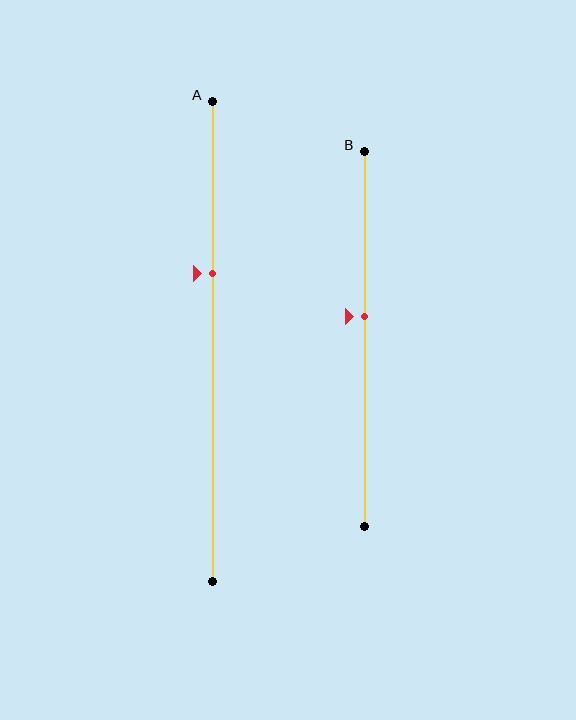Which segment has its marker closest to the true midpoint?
Segment B has its marker closest to the true midpoint.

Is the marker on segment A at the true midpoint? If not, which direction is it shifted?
No, the marker on segment A is shifted upward by about 14% of the segment length.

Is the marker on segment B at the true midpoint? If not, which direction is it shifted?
No, the marker on segment B is shifted upward by about 6% of the segment length.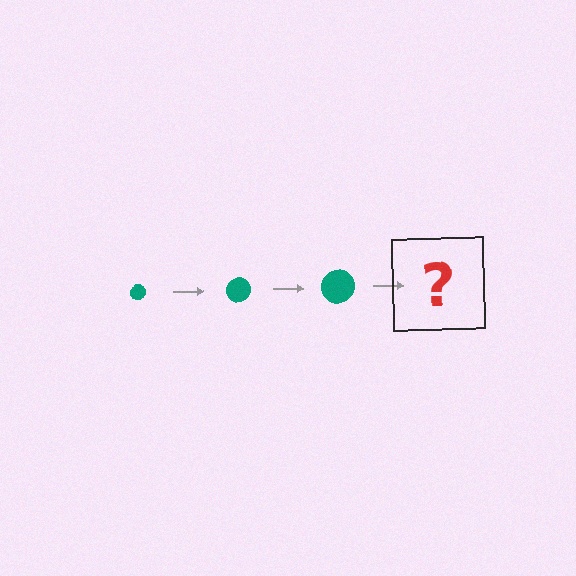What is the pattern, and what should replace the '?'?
The pattern is that the circle gets progressively larger each step. The '?' should be a teal circle, larger than the previous one.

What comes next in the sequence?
The next element should be a teal circle, larger than the previous one.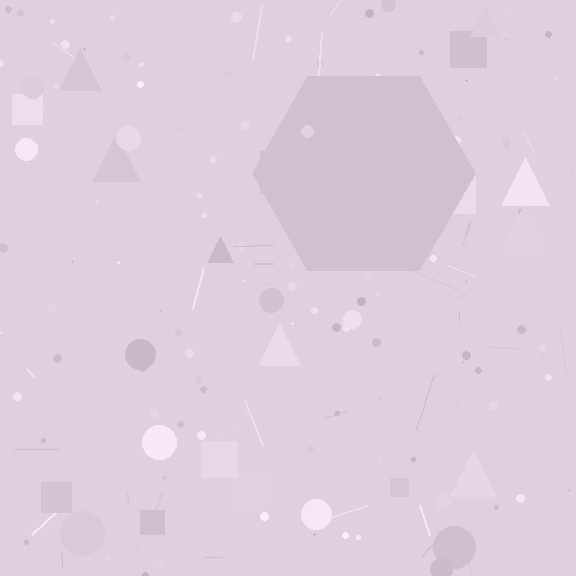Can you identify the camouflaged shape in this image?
The camouflaged shape is a hexagon.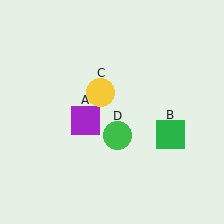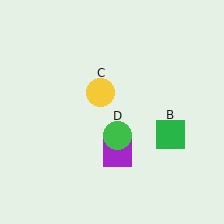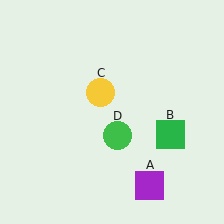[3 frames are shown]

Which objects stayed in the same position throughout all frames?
Green square (object B) and yellow circle (object C) and green circle (object D) remained stationary.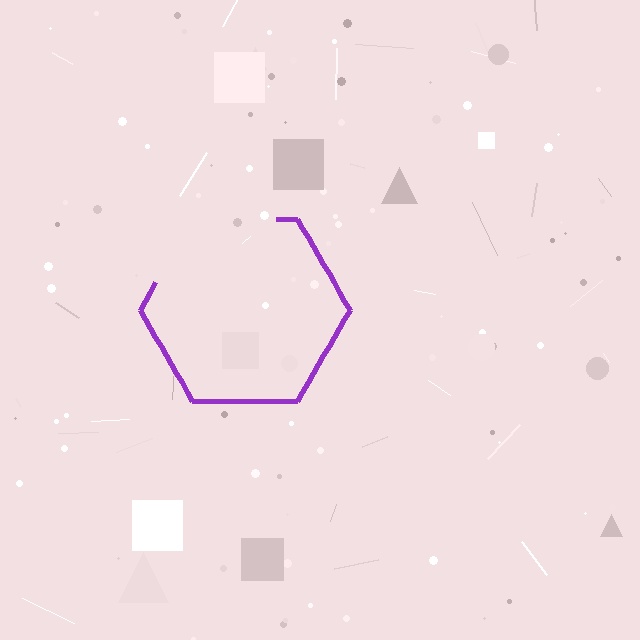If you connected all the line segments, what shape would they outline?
They would outline a hexagon.